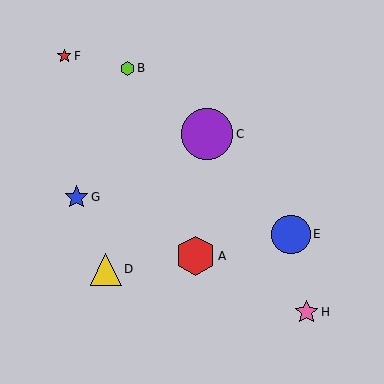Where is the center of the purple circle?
The center of the purple circle is at (207, 134).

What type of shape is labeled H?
Shape H is a pink star.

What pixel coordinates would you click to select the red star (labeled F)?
Click at (64, 56) to select the red star F.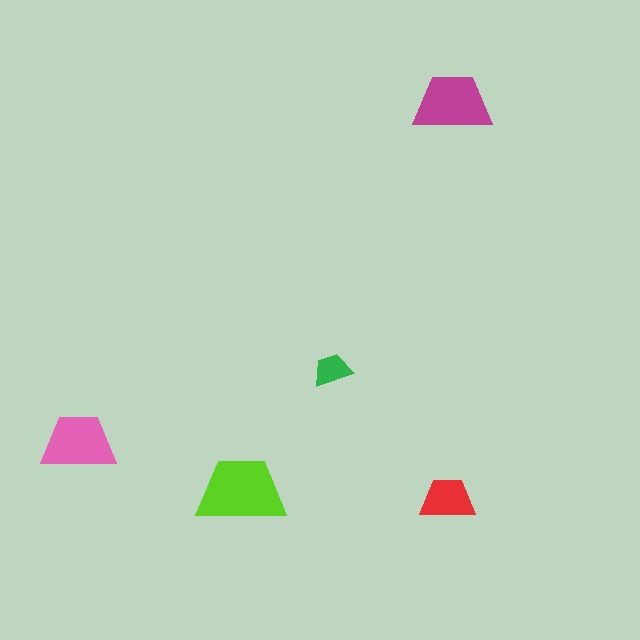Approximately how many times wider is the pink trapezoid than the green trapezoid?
About 2 times wider.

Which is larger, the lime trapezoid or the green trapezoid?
The lime one.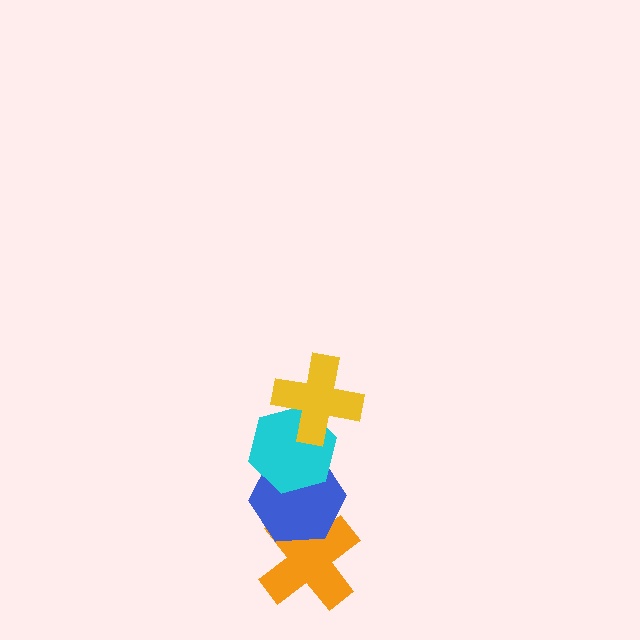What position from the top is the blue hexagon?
The blue hexagon is 3rd from the top.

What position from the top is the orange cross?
The orange cross is 4th from the top.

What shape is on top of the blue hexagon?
The cyan hexagon is on top of the blue hexagon.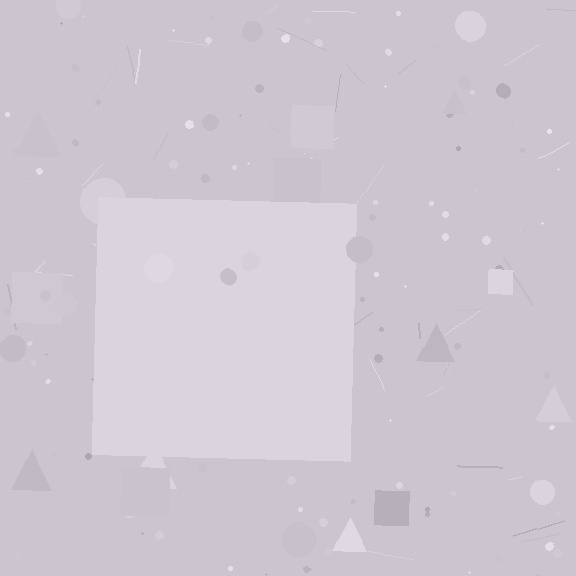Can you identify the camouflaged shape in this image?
The camouflaged shape is a square.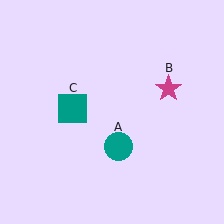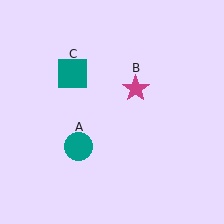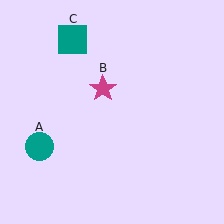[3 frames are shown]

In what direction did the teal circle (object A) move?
The teal circle (object A) moved left.